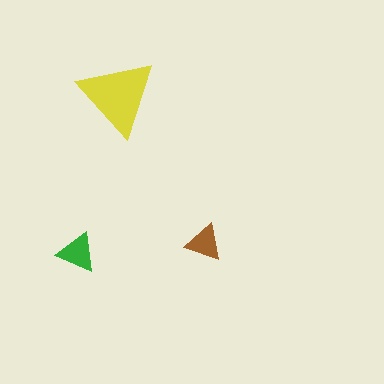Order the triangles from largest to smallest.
the yellow one, the green one, the brown one.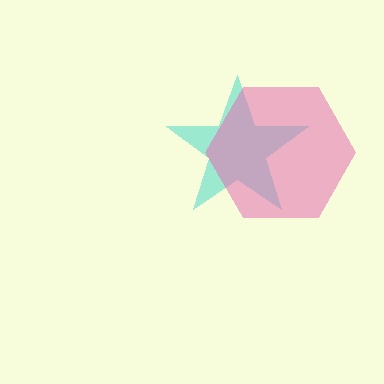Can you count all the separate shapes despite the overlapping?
Yes, there are 2 separate shapes.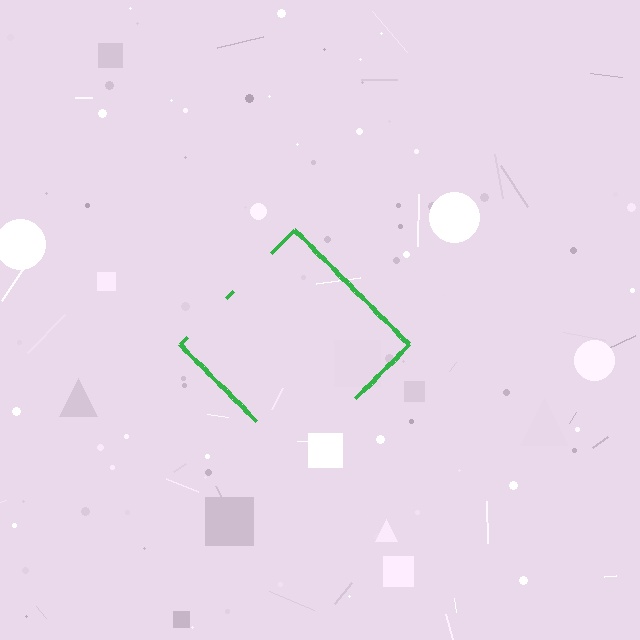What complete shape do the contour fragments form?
The contour fragments form a diamond.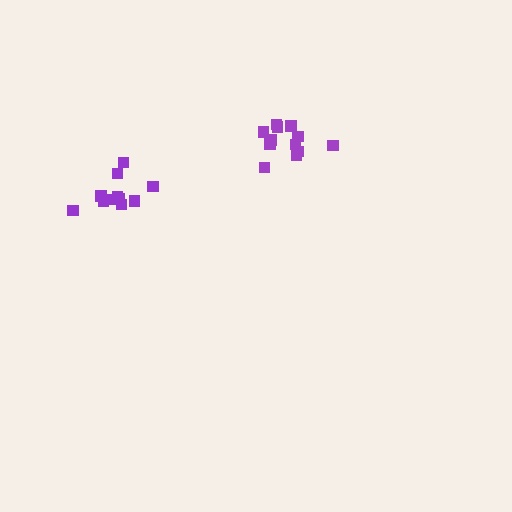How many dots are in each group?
Group 1: 12 dots, Group 2: 12 dots (24 total).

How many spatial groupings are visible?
There are 2 spatial groupings.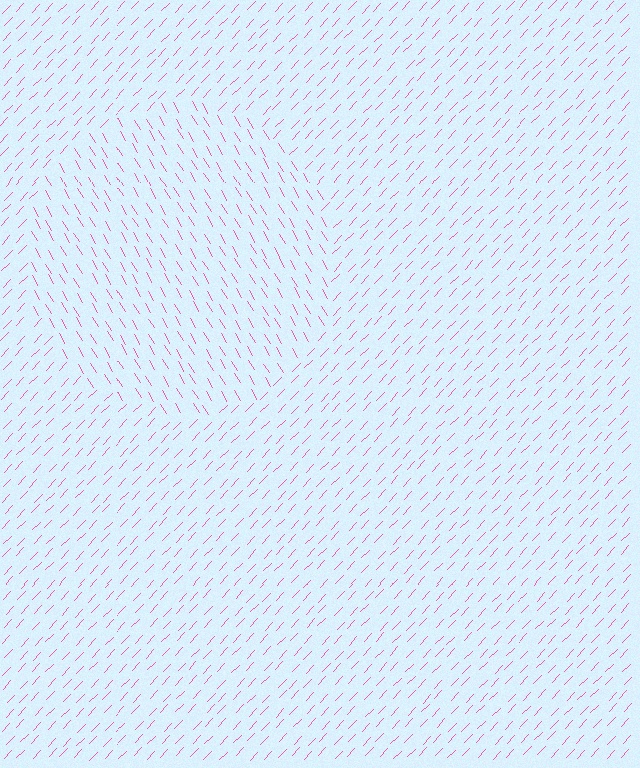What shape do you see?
I see a circle.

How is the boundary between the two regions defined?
The boundary is defined purely by a change in line orientation (approximately 75 degrees difference). All lines are the same color and thickness.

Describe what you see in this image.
The image is filled with small pink line segments. A circle region in the image has lines oriented differently from the surrounding lines, creating a visible texture boundary.